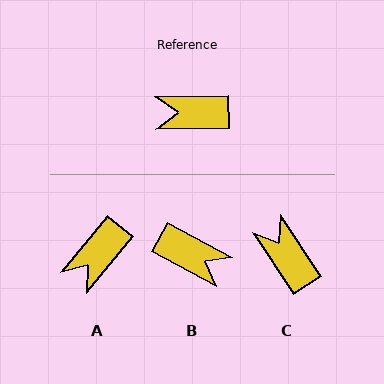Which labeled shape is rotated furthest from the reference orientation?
B, about 151 degrees away.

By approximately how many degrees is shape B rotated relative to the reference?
Approximately 151 degrees counter-clockwise.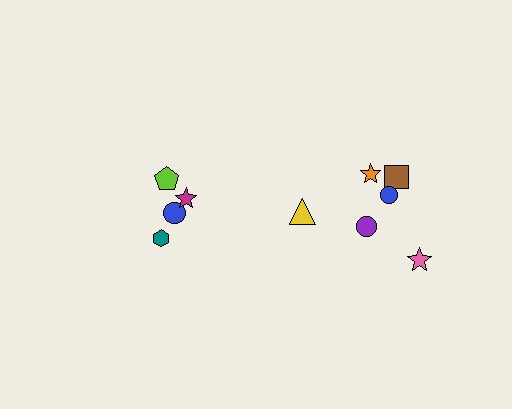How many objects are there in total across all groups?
There are 10 objects.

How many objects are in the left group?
There are 4 objects.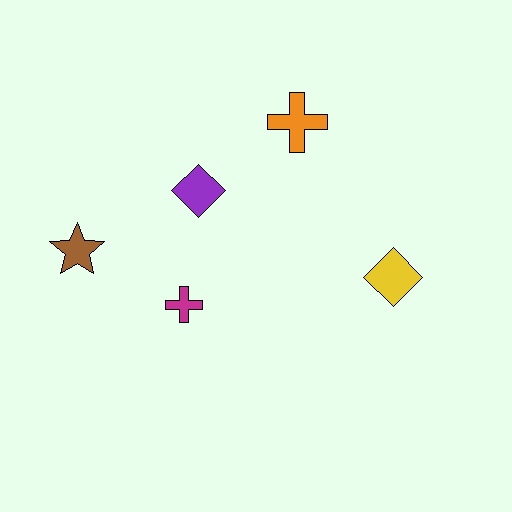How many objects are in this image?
There are 5 objects.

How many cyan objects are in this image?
There are no cyan objects.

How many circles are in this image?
There are no circles.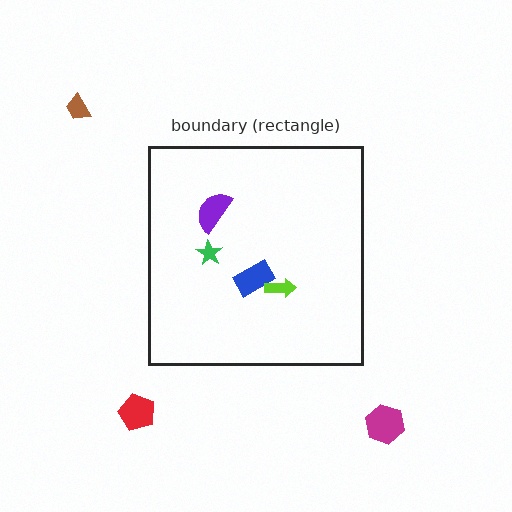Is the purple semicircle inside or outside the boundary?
Inside.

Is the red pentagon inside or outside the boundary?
Outside.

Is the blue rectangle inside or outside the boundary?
Inside.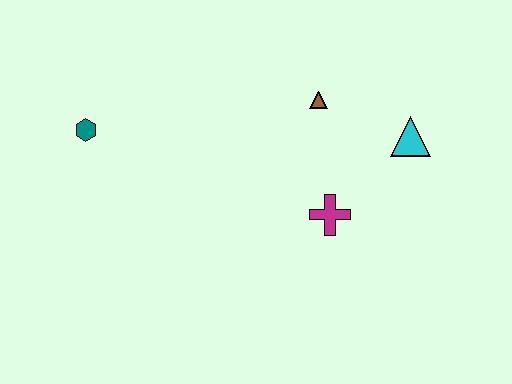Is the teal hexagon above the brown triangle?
No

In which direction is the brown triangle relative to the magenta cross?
The brown triangle is above the magenta cross.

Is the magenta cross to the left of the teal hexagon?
No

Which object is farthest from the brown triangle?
The teal hexagon is farthest from the brown triangle.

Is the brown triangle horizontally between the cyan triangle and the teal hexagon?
Yes